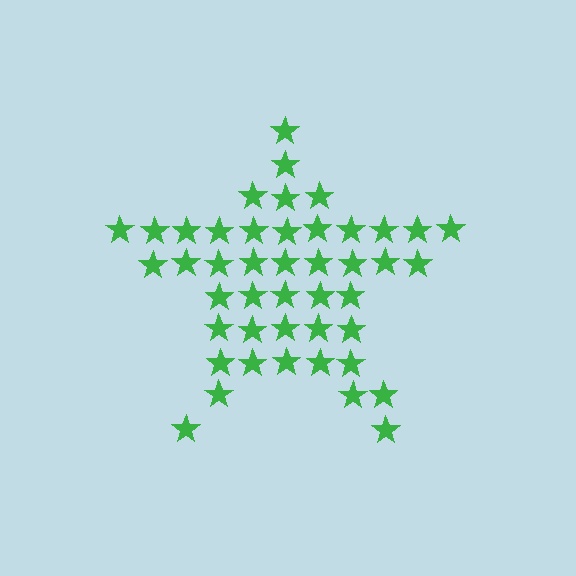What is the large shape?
The large shape is a star.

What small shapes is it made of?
It is made of small stars.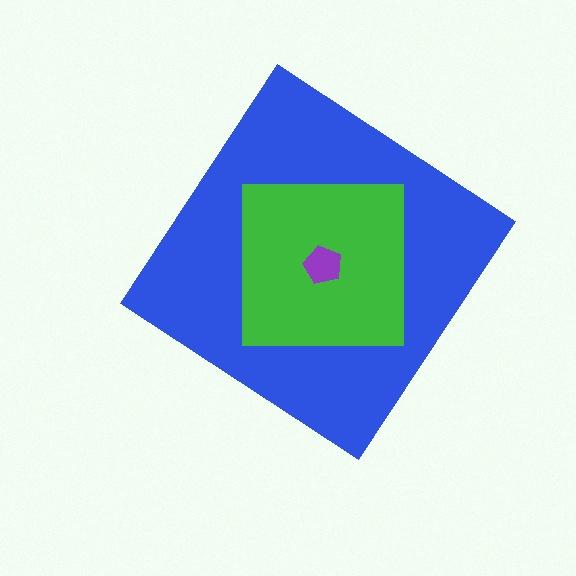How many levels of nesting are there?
3.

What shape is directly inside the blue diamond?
The green square.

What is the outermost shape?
The blue diamond.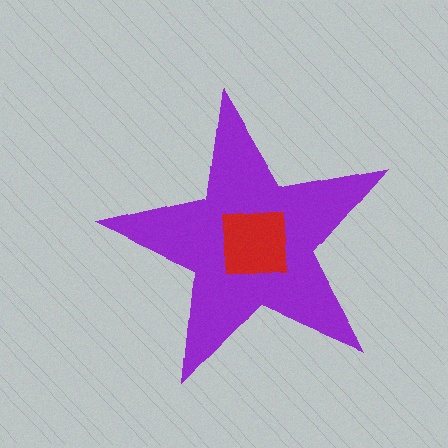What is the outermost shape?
The purple star.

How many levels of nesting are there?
2.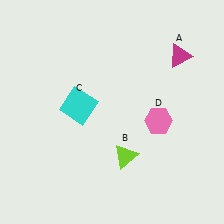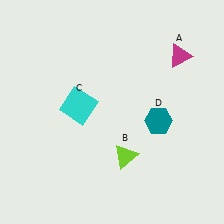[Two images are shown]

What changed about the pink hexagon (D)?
In Image 1, D is pink. In Image 2, it changed to teal.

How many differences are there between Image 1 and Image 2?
There is 1 difference between the two images.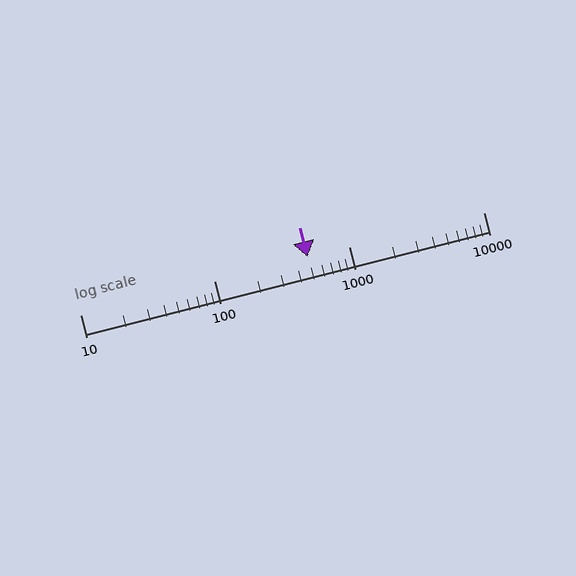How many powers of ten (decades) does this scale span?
The scale spans 3 decades, from 10 to 10000.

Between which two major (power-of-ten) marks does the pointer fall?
The pointer is between 100 and 1000.